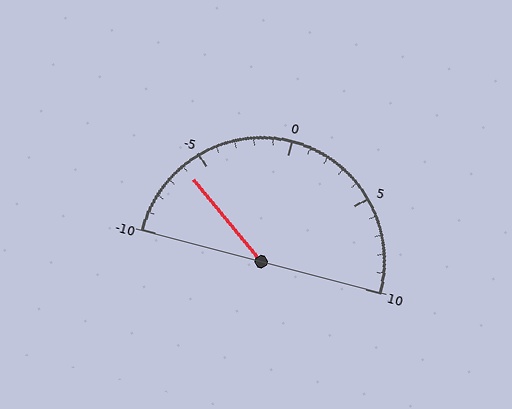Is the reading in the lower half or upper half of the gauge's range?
The reading is in the lower half of the range (-10 to 10).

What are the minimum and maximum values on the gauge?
The gauge ranges from -10 to 10.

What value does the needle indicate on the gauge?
The needle indicates approximately -6.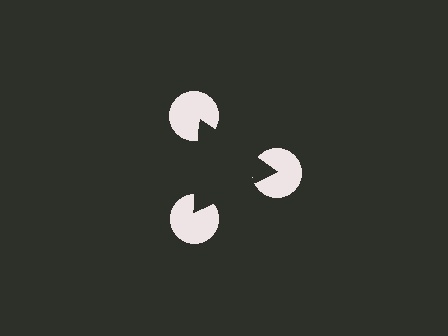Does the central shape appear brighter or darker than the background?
It typically appears slightly darker than the background, even though no actual brightness change is drawn.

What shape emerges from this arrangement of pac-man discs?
An illusory triangle — its edges are inferred from the aligned wedge cuts in the pac-man discs, not physically drawn.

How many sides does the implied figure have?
3 sides.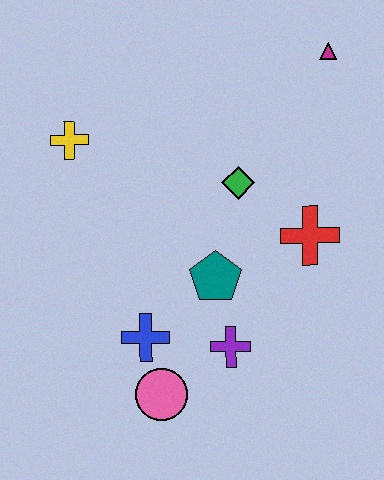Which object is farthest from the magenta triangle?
The pink circle is farthest from the magenta triangle.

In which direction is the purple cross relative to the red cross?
The purple cross is below the red cross.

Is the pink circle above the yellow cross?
No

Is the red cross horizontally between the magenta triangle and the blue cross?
Yes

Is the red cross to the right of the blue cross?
Yes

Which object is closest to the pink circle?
The blue cross is closest to the pink circle.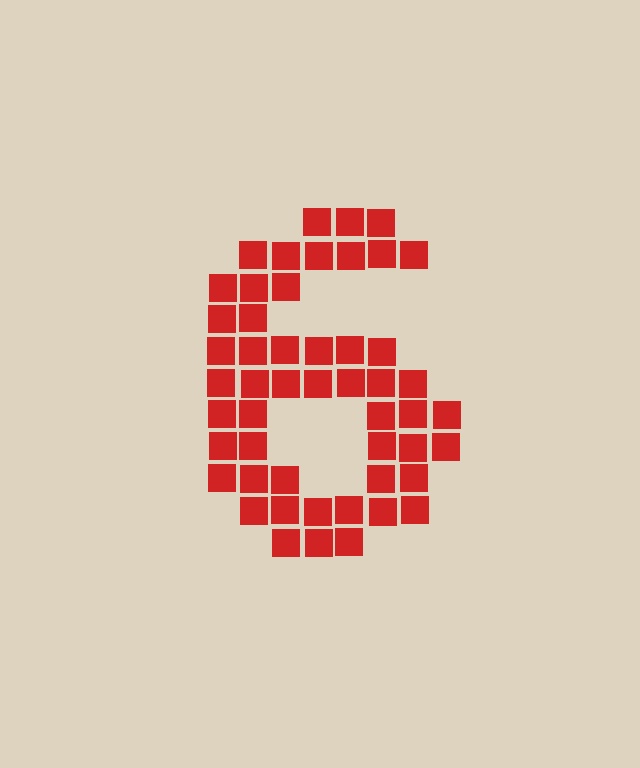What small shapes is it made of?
It is made of small squares.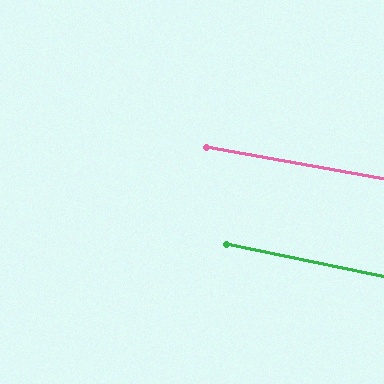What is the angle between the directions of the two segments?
Approximately 2 degrees.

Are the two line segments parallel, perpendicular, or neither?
Parallel — their directions differ by only 1.7°.